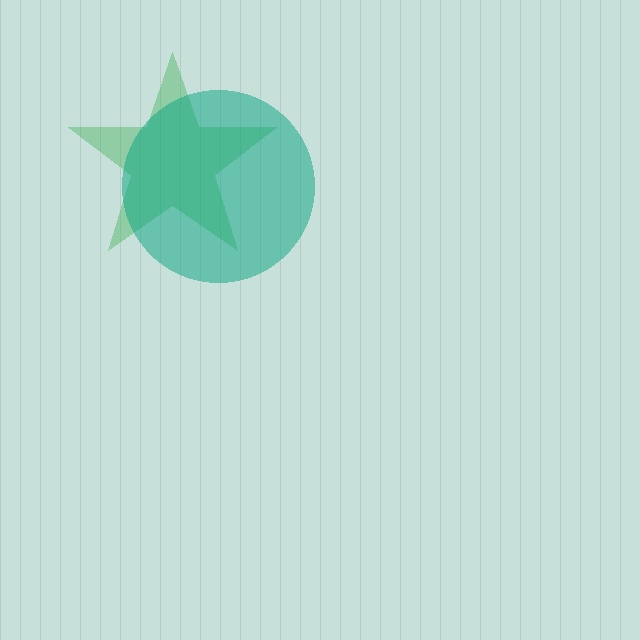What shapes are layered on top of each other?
The layered shapes are: a green star, a teal circle.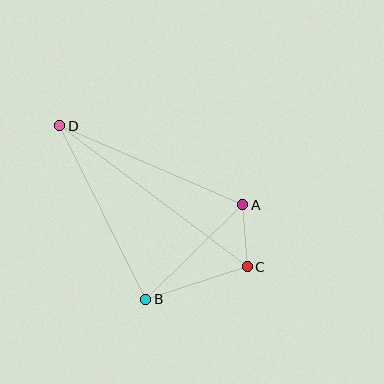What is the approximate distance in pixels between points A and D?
The distance between A and D is approximately 199 pixels.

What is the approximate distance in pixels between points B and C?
The distance between B and C is approximately 106 pixels.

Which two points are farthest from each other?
Points C and D are farthest from each other.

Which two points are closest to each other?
Points A and C are closest to each other.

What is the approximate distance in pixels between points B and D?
The distance between B and D is approximately 194 pixels.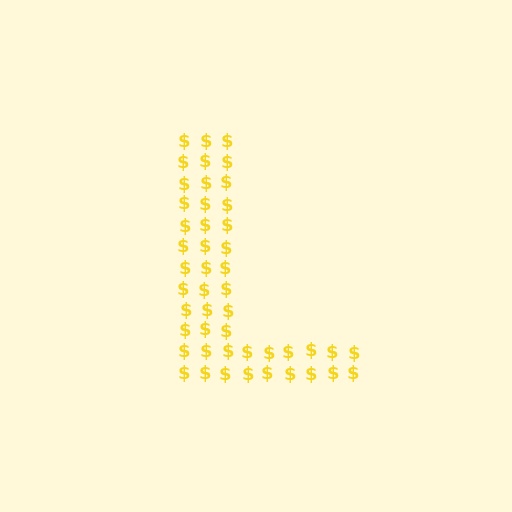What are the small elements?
The small elements are dollar signs.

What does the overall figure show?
The overall figure shows the letter L.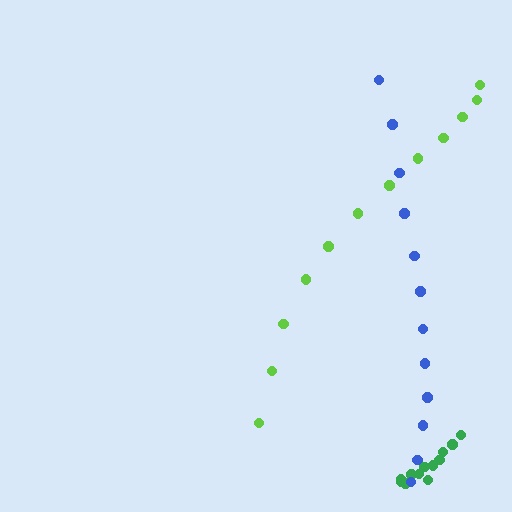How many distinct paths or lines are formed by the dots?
There are 3 distinct paths.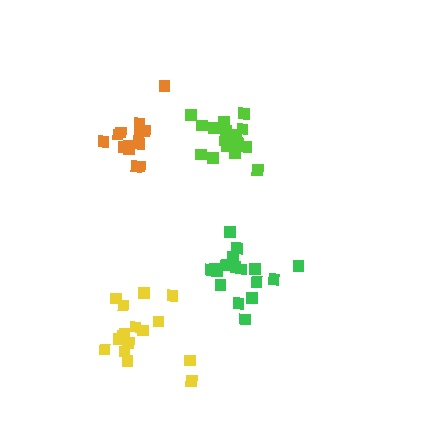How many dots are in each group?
Group 1: 17 dots, Group 2: 18 dots, Group 3: 13 dots, Group 4: 16 dots (64 total).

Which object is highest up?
The orange cluster is topmost.